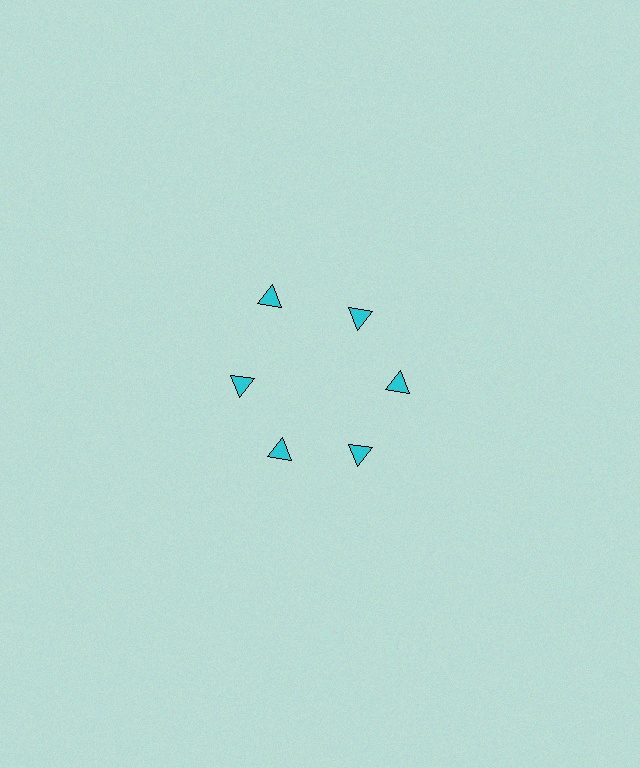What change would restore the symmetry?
The symmetry would be restored by moving it inward, back onto the ring so that all 6 triangles sit at equal angles and equal distance from the center.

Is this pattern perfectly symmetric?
No. The 6 cyan triangles are arranged in a ring, but one element near the 11 o'clock position is pushed outward from the center, breaking the 6-fold rotational symmetry.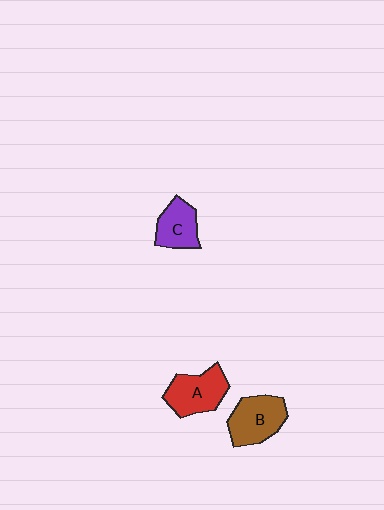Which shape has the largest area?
Shape B (brown).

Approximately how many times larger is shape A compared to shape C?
Approximately 1.3 times.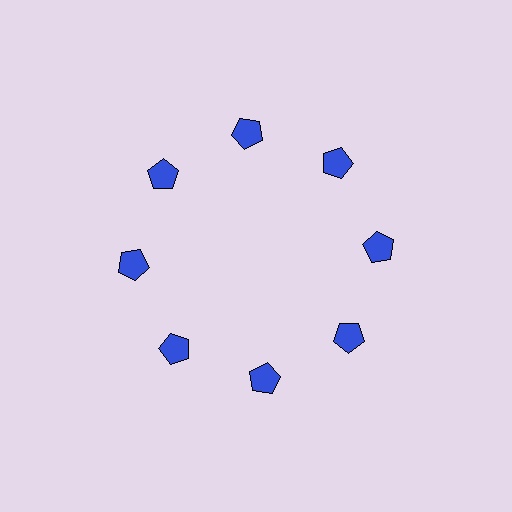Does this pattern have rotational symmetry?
Yes, this pattern has 8-fold rotational symmetry. It looks the same after rotating 45 degrees around the center.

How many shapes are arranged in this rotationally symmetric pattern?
There are 8 shapes, arranged in 8 groups of 1.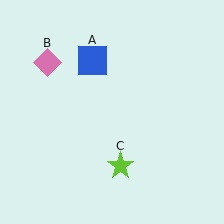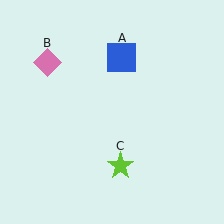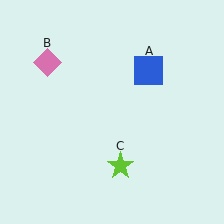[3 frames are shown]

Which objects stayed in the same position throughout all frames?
Pink diamond (object B) and lime star (object C) remained stationary.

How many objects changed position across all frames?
1 object changed position: blue square (object A).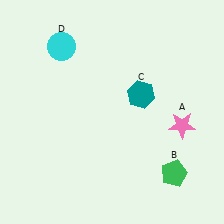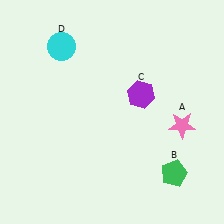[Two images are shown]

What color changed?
The hexagon (C) changed from teal in Image 1 to purple in Image 2.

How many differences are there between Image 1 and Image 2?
There is 1 difference between the two images.